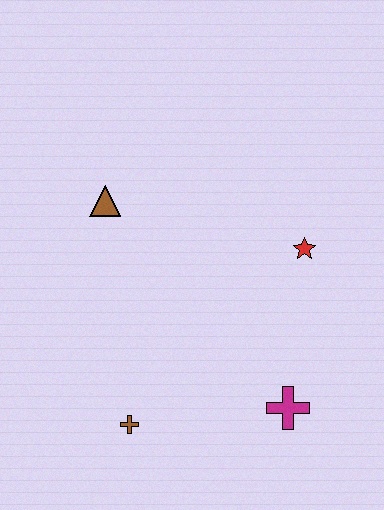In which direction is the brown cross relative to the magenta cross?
The brown cross is to the left of the magenta cross.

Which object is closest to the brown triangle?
The red star is closest to the brown triangle.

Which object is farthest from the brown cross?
The red star is farthest from the brown cross.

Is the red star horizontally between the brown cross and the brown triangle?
No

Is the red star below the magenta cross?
No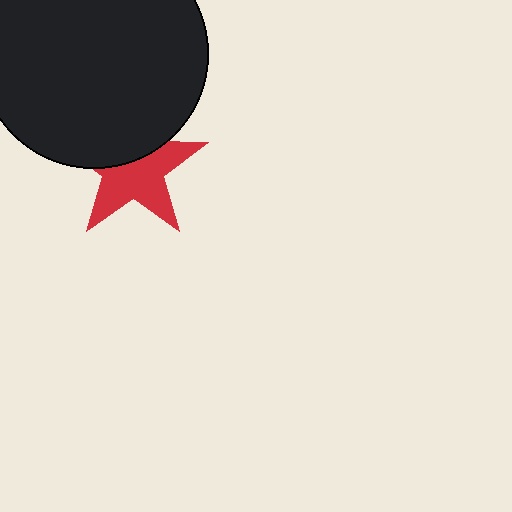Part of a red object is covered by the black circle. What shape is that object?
It is a star.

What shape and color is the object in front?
The object in front is a black circle.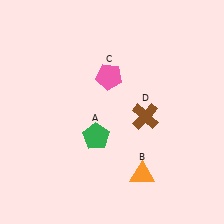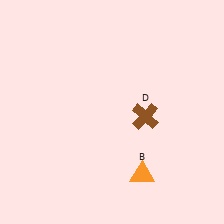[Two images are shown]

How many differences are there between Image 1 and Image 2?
There are 2 differences between the two images.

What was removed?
The green pentagon (A), the pink pentagon (C) were removed in Image 2.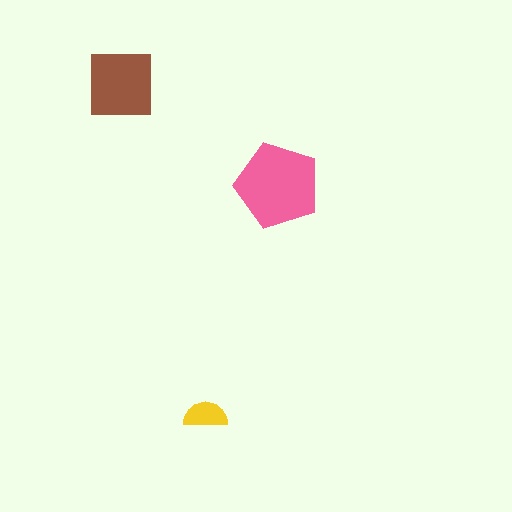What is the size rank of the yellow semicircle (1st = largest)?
3rd.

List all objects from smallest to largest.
The yellow semicircle, the brown square, the pink pentagon.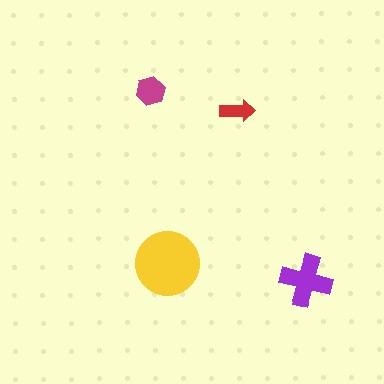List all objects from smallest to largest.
The red arrow, the magenta hexagon, the purple cross, the yellow circle.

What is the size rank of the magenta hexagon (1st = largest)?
3rd.